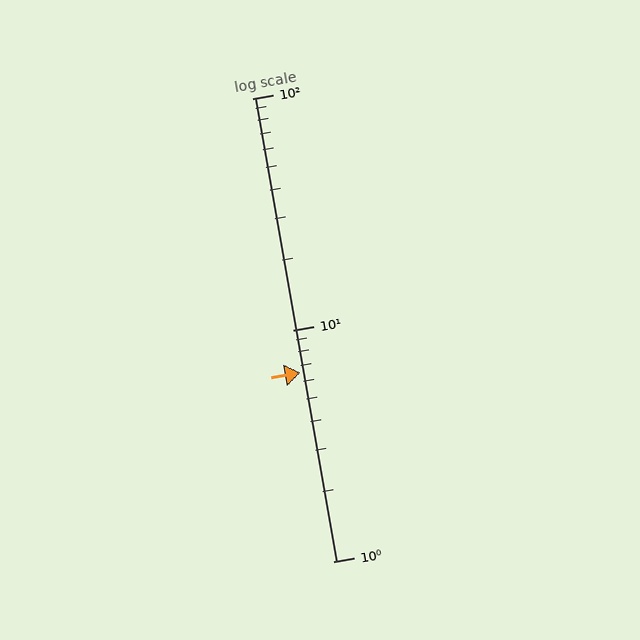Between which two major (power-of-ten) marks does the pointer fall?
The pointer is between 1 and 10.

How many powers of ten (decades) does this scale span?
The scale spans 2 decades, from 1 to 100.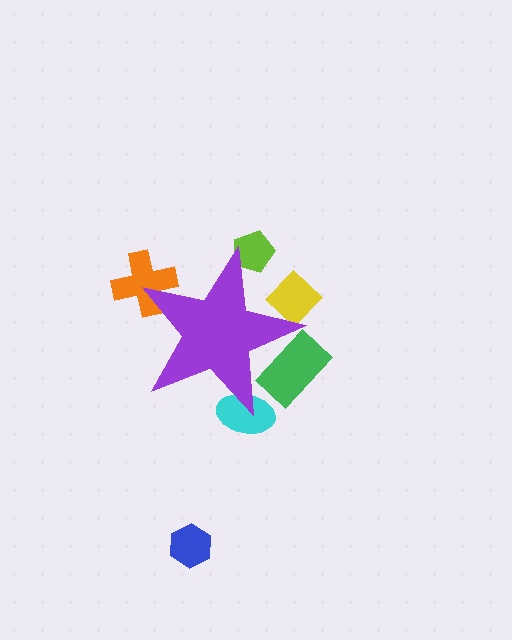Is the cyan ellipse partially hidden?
Yes, the cyan ellipse is partially hidden behind the purple star.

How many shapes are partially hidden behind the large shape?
5 shapes are partially hidden.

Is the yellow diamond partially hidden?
Yes, the yellow diamond is partially hidden behind the purple star.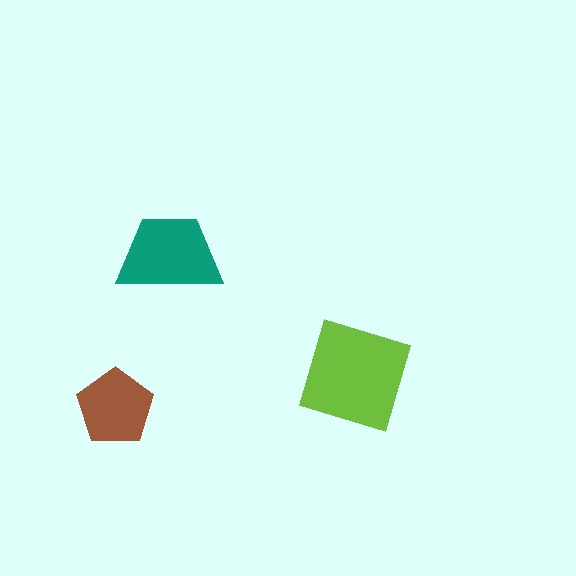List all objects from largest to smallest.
The lime diamond, the teal trapezoid, the brown pentagon.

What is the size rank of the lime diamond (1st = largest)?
1st.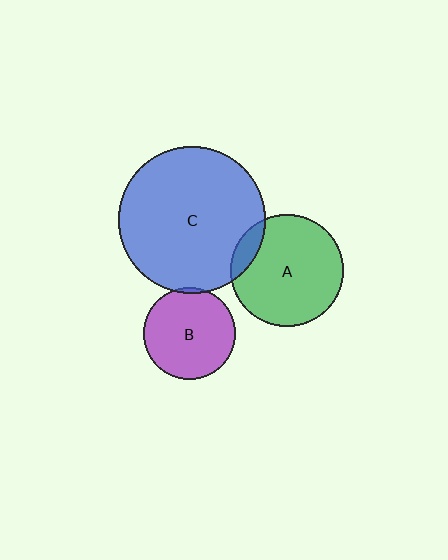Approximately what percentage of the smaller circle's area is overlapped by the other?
Approximately 10%.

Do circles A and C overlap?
Yes.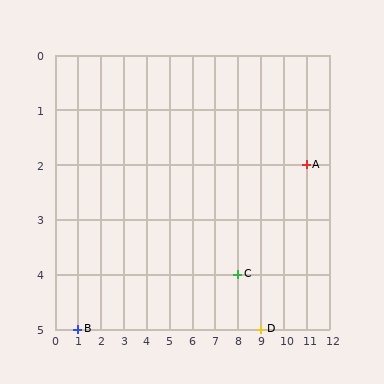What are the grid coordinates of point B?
Point B is at grid coordinates (1, 5).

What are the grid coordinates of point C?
Point C is at grid coordinates (8, 4).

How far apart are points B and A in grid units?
Points B and A are 10 columns and 3 rows apart (about 10.4 grid units diagonally).